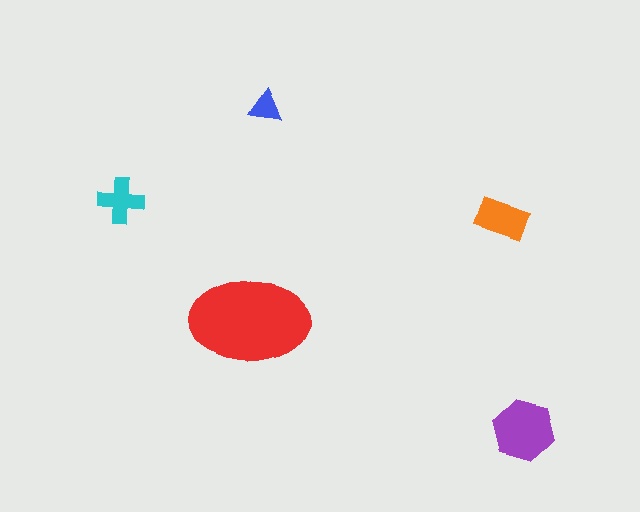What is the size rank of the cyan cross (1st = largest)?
4th.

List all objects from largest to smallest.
The red ellipse, the purple hexagon, the orange rectangle, the cyan cross, the blue triangle.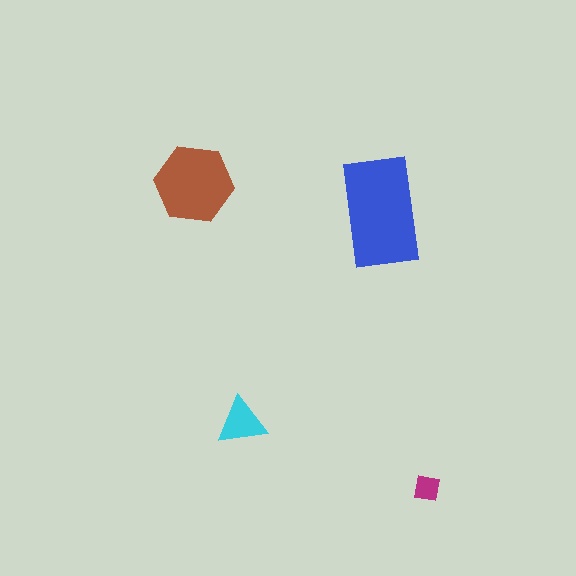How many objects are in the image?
There are 4 objects in the image.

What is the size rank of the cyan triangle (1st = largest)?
3rd.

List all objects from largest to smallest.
The blue rectangle, the brown hexagon, the cyan triangle, the magenta square.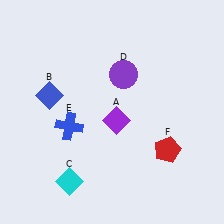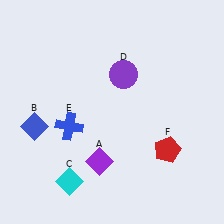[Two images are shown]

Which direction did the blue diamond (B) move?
The blue diamond (B) moved down.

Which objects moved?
The objects that moved are: the purple diamond (A), the blue diamond (B).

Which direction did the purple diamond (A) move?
The purple diamond (A) moved down.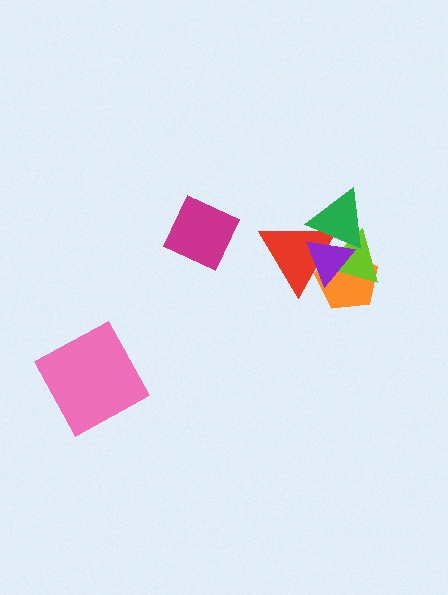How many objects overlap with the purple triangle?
4 objects overlap with the purple triangle.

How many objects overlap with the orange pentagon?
4 objects overlap with the orange pentagon.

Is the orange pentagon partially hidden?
Yes, it is partially covered by another shape.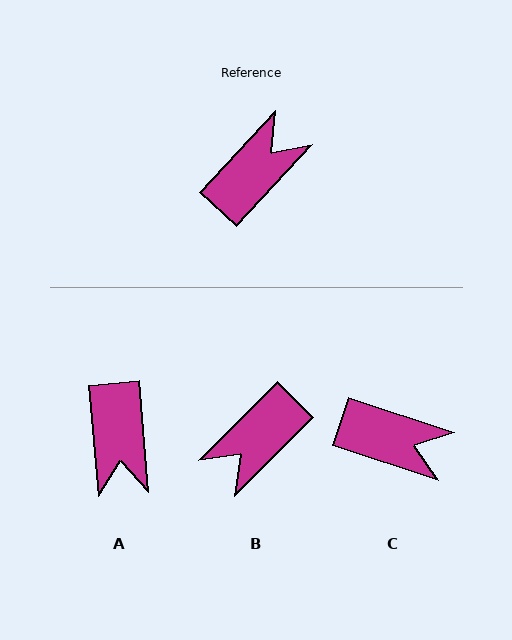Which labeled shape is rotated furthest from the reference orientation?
B, about 178 degrees away.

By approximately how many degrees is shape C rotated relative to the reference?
Approximately 65 degrees clockwise.